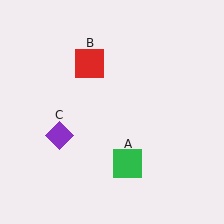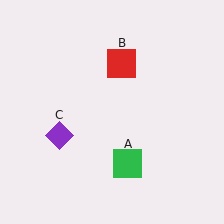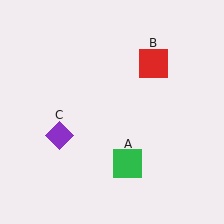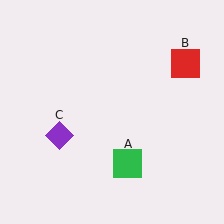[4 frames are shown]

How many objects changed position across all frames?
1 object changed position: red square (object B).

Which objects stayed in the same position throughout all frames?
Green square (object A) and purple diamond (object C) remained stationary.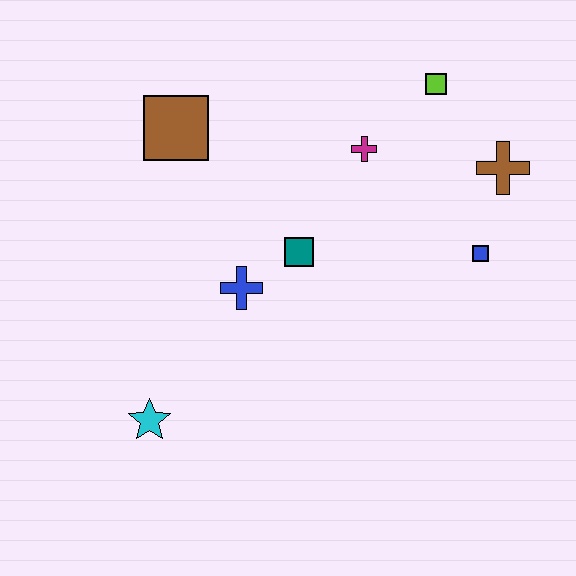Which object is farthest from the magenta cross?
The cyan star is farthest from the magenta cross.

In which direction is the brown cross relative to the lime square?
The brown cross is below the lime square.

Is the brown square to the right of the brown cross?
No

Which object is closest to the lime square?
The magenta cross is closest to the lime square.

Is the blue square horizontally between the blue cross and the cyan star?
No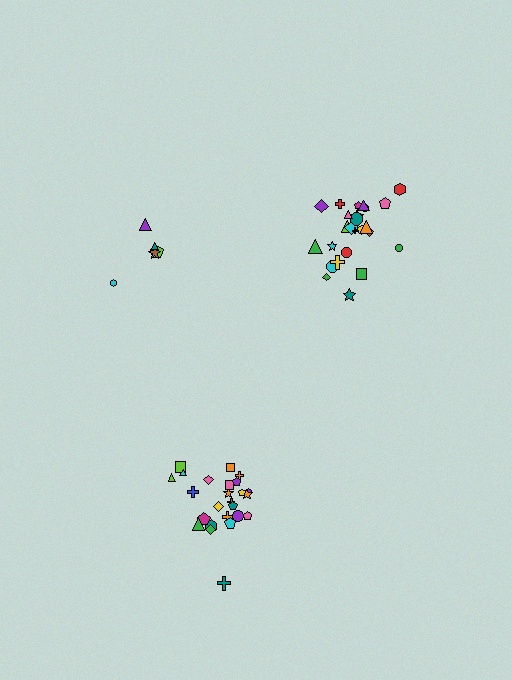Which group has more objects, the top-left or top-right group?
The top-right group.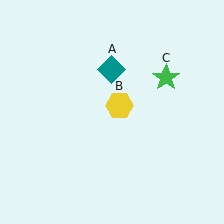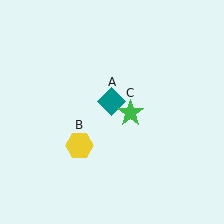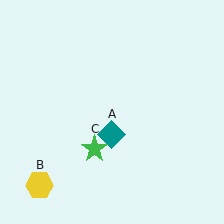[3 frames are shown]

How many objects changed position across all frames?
3 objects changed position: teal diamond (object A), yellow hexagon (object B), green star (object C).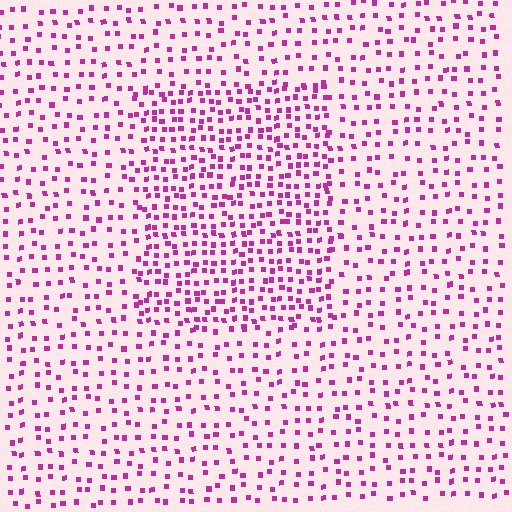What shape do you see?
I see a rectangle.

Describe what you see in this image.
The image contains small magenta elements arranged at two different densities. A rectangle-shaped region is visible where the elements are more densely packed than the surrounding area.